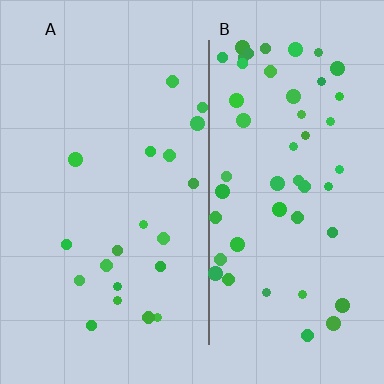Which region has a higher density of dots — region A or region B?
B (the right).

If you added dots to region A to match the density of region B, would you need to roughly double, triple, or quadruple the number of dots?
Approximately triple.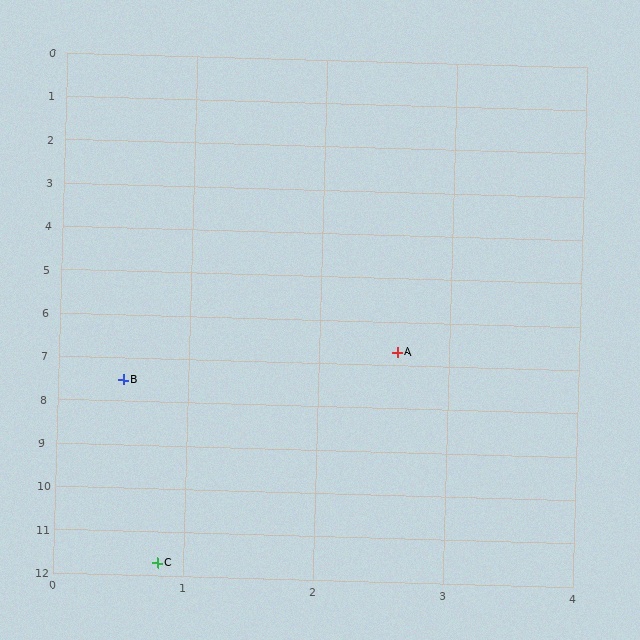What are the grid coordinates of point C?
Point C is at approximately (0.8, 11.7).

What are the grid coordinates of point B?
Point B is at approximately (0.5, 7.5).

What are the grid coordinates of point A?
Point A is at approximately (2.6, 6.7).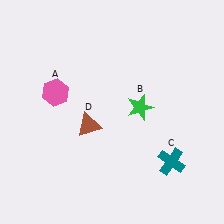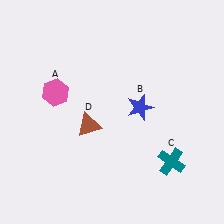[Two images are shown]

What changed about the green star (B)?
In Image 1, B is green. In Image 2, it changed to blue.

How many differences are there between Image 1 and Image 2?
There is 1 difference between the two images.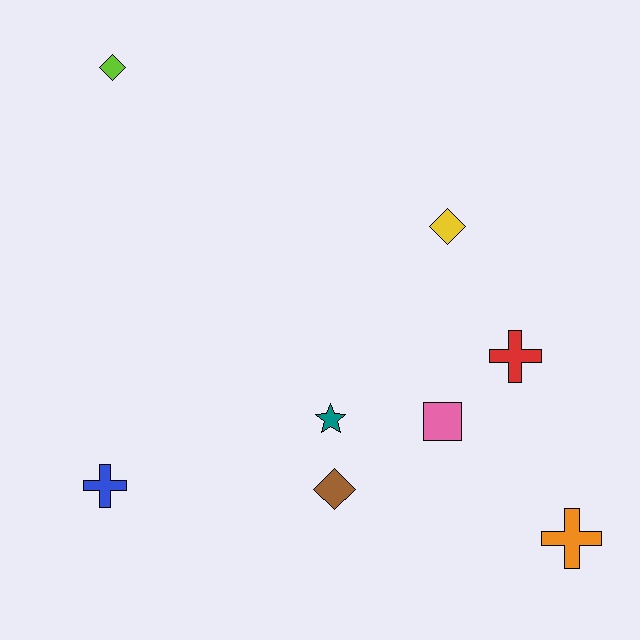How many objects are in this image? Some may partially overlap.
There are 8 objects.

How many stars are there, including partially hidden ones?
There is 1 star.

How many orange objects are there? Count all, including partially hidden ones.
There is 1 orange object.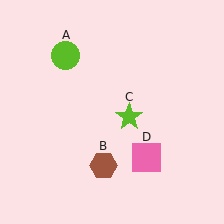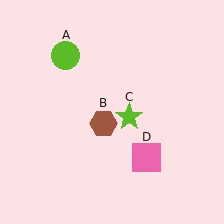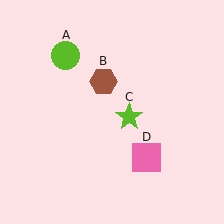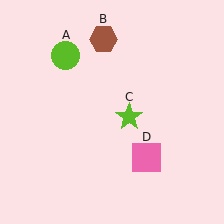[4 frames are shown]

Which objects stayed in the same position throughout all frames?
Lime circle (object A) and lime star (object C) and pink square (object D) remained stationary.